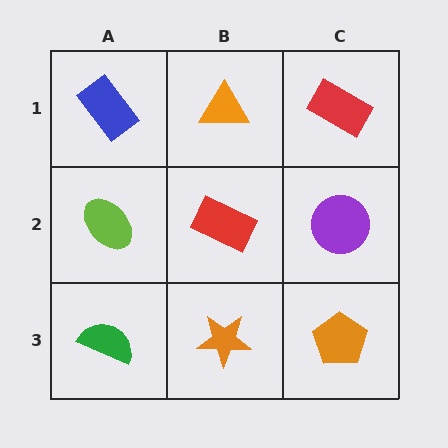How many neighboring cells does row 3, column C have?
2.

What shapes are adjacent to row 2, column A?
A blue rectangle (row 1, column A), a green semicircle (row 3, column A), a red rectangle (row 2, column B).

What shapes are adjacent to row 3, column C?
A purple circle (row 2, column C), an orange star (row 3, column B).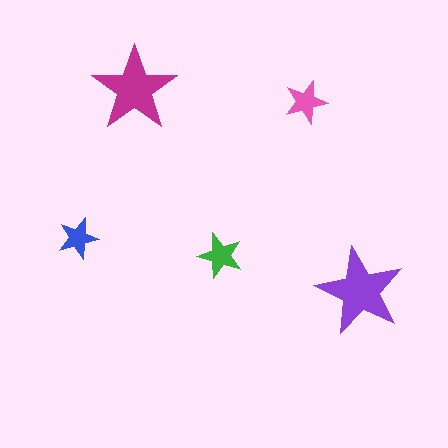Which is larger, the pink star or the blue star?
The pink one.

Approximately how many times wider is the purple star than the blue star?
About 2 times wider.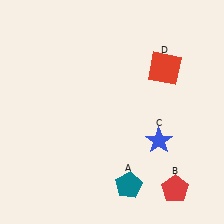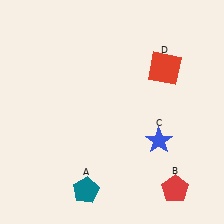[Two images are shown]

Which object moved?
The teal pentagon (A) moved left.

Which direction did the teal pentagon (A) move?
The teal pentagon (A) moved left.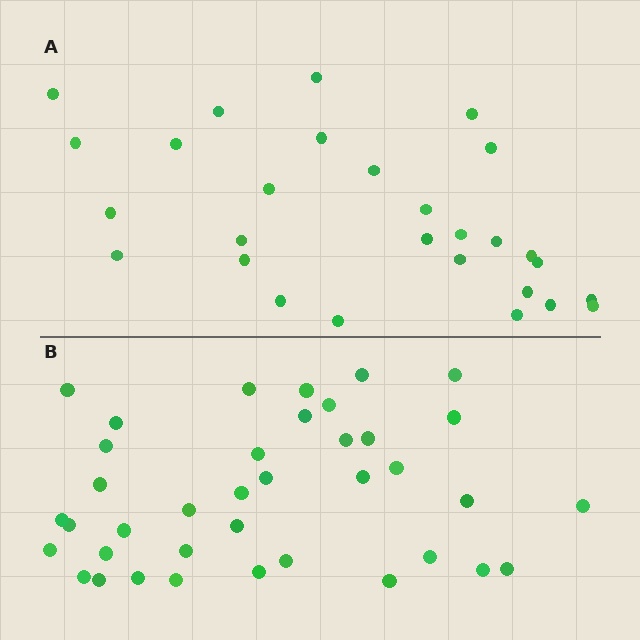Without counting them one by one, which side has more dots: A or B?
Region B (the bottom region) has more dots.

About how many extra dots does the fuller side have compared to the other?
Region B has roughly 10 or so more dots than region A.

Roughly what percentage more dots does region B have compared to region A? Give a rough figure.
About 35% more.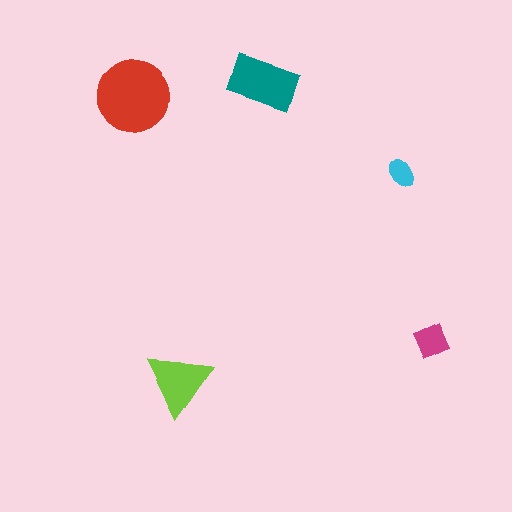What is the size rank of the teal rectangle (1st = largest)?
2nd.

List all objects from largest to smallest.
The red circle, the teal rectangle, the lime triangle, the magenta square, the cyan ellipse.